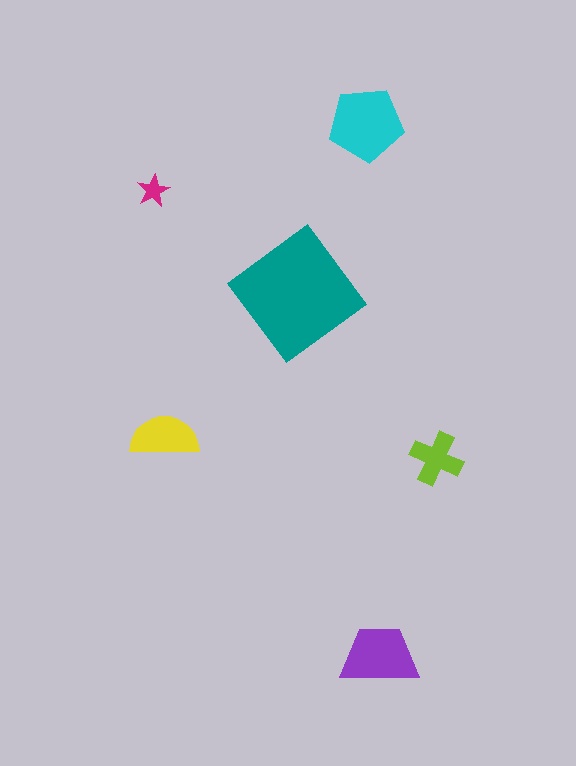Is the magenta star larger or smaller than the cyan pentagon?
Smaller.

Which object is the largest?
The teal diamond.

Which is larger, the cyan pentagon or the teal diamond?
The teal diamond.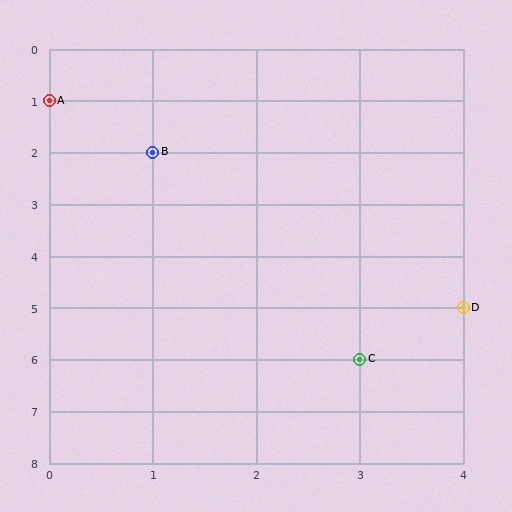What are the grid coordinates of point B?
Point B is at grid coordinates (1, 2).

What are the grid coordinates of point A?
Point A is at grid coordinates (0, 1).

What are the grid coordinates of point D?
Point D is at grid coordinates (4, 5).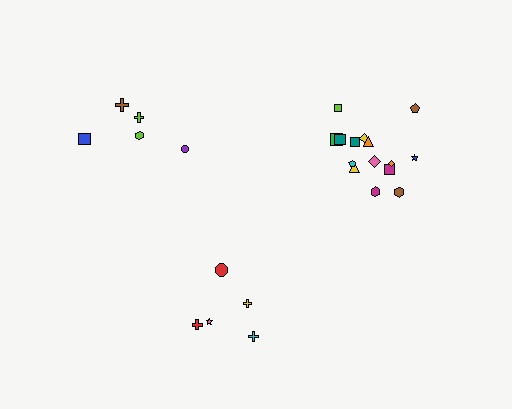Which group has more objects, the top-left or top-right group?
The top-right group.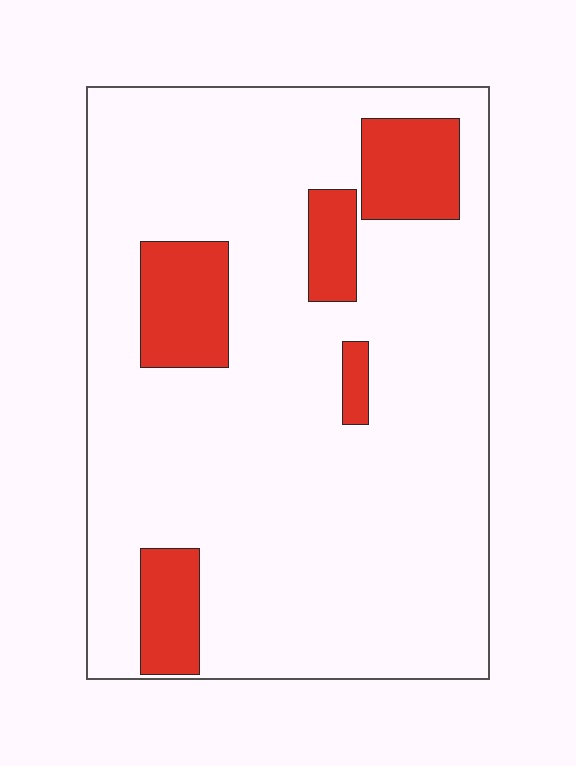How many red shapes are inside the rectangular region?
5.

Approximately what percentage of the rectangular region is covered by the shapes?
Approximately 15%.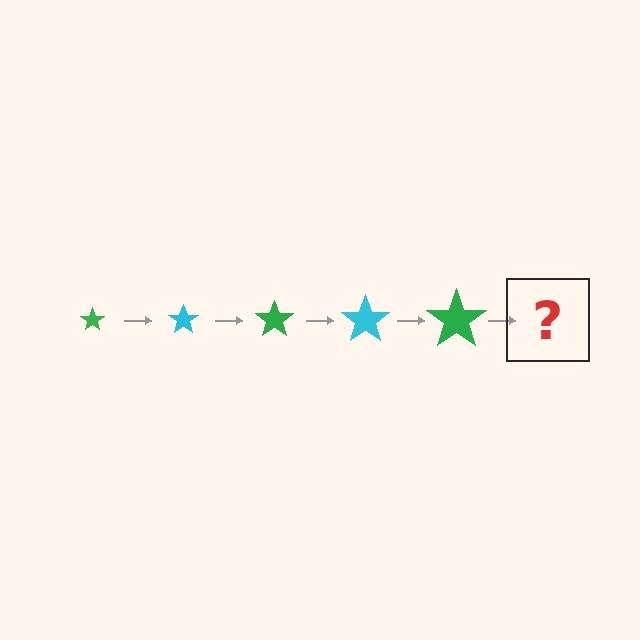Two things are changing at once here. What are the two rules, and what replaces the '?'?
The two rules are that the star grows larger each step and the color cycles through green and cyan. The '?' should be a cyan star, larger than the previous one.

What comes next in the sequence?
The next element should be a cyan star, larger than the previous one.